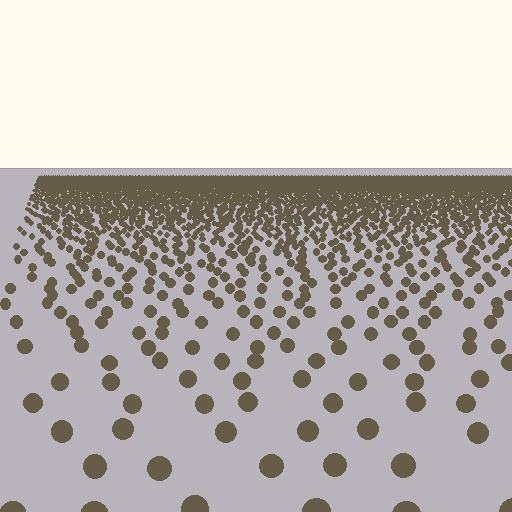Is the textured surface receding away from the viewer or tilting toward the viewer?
The surface is receding away from the viewer. Texture elements get smaller and denser toward the top.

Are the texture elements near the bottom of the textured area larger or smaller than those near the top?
Larger. Near the bottom, elements are closer to the viewer and appear at a bigger on-screen size.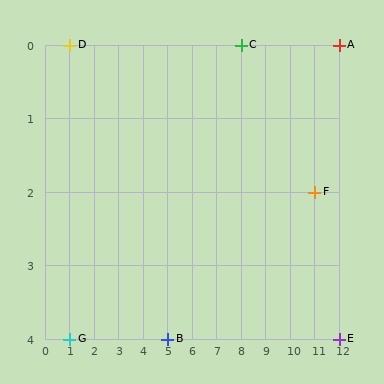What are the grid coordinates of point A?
Point A is at grid coordinates (12, 0).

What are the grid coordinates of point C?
Point C is at grid coordinates (8, 0).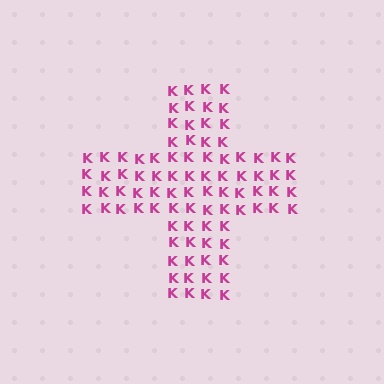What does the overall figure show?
The overall figure shows a cross.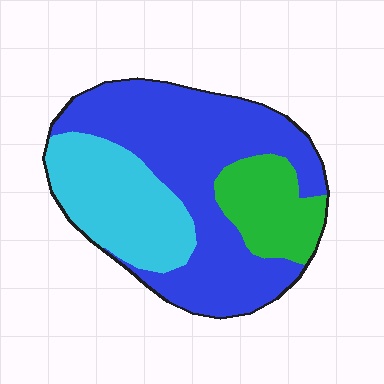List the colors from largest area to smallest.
From largest to smallest: blue, cyan, green.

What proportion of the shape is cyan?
Cyan covers 27% of the shape.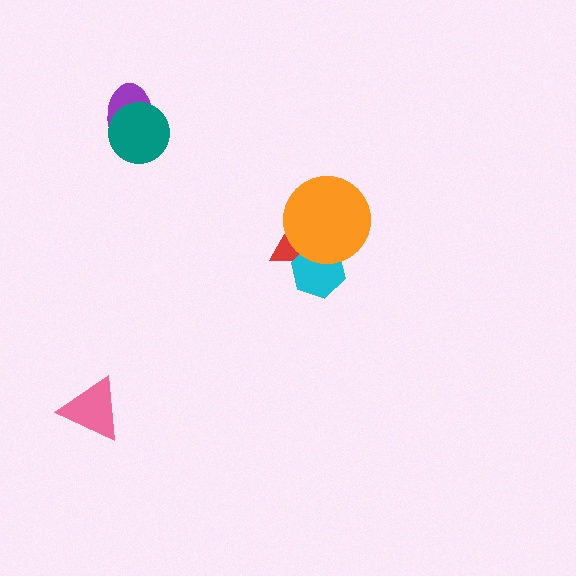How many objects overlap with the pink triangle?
0 objects overlap with the pink triangle.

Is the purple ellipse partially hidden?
Yes, it is partially covered by another shape.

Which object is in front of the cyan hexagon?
The orange circle is in front of the cyan hexagon.